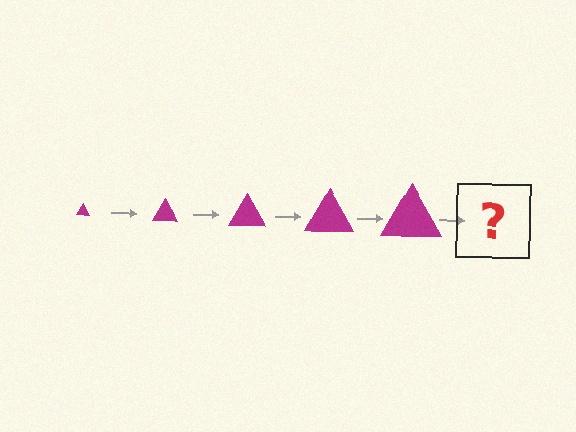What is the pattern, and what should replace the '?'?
The pattern is that the triangle gets progressively larger each step. The '?' should be a magenta triangle, larger than the previous one.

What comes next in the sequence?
The next element should be a magenta triangle, larger than the previous one.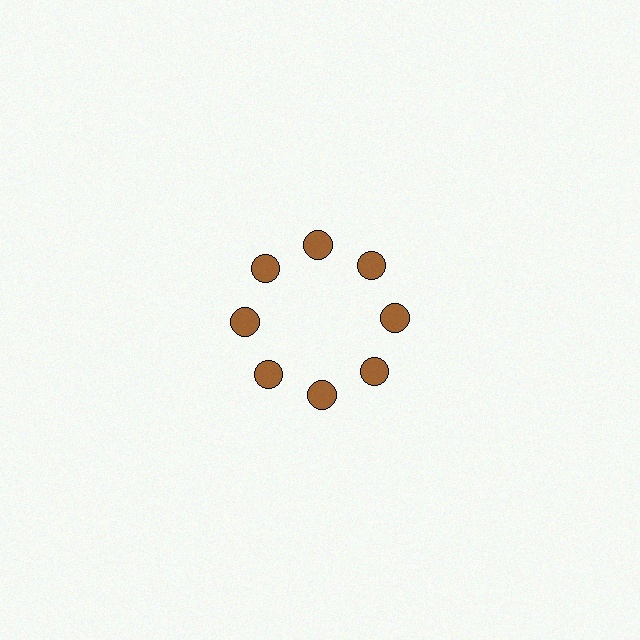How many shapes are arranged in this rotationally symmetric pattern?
There are 8 shapes, arranged in 8 groups of 1.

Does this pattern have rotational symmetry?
Yes, this pattern has 8-fold rotational symmetry. It looks the same after rotating 45 degrees around the center.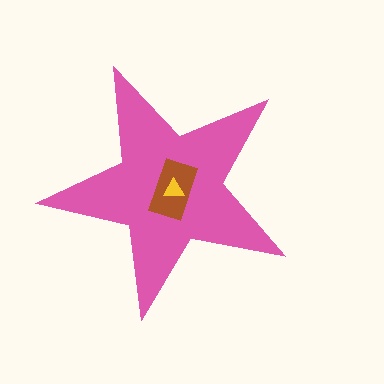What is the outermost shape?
The pink star.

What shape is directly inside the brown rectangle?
The yellow triangle.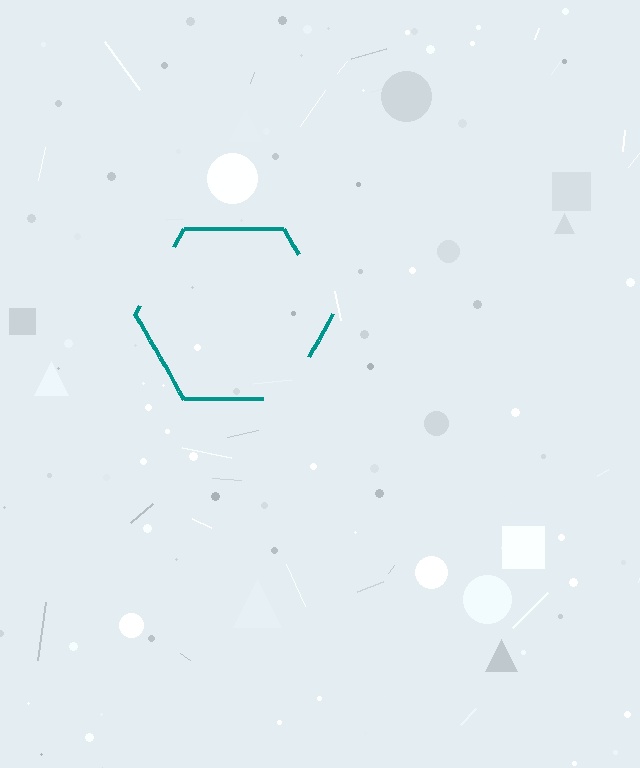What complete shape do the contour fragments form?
The contour fragments form a hexagon.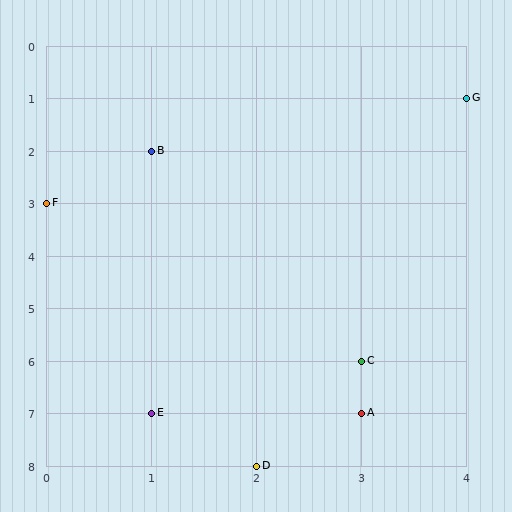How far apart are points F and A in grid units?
Points F and A are 3 columns and 4 rows apart (about 5.0 grid units diagonally).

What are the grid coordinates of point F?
Point F is at grid coordinates (0, 3).